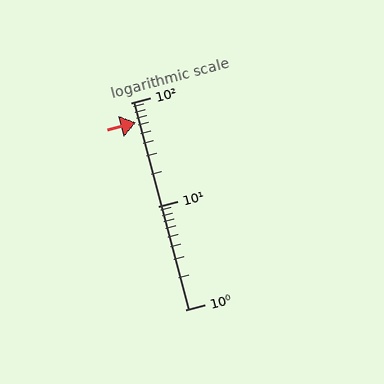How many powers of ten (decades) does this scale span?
The scale spans 2 decades, from 1 to 100.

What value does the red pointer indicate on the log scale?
The pointer indicates approximately 65.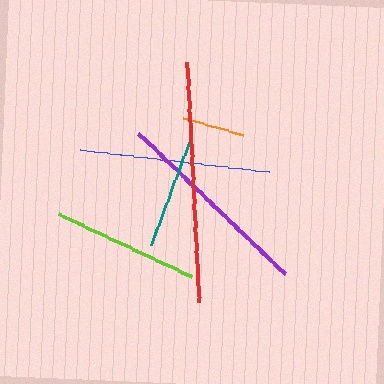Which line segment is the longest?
The red line is the longest at approximately 241 pixels.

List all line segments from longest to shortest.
From longest to shortest: red, purple, blue, lime, teal, orange.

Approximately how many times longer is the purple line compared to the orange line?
The purple line is approximately 3.2 times the length of the orange line.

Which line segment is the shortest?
The orange line is the shortest at approximately 63 pixels.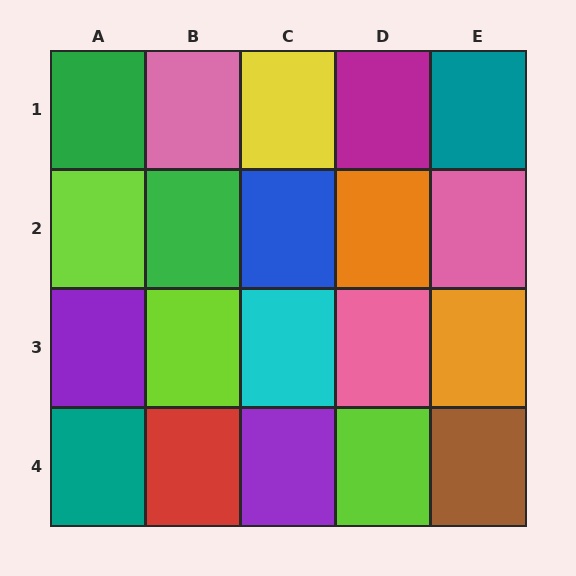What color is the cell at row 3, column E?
Orange.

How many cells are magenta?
1 cell is magenta.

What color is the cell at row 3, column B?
Lime.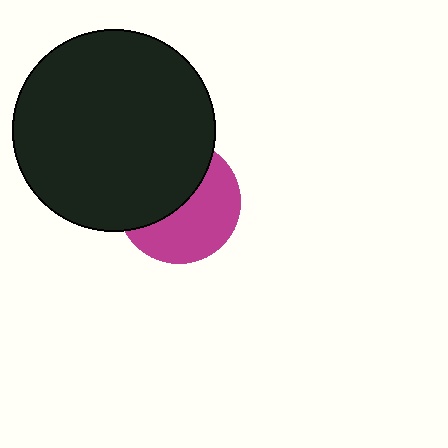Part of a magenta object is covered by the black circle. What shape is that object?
It is a circle.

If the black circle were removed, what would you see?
You would see the complete magenta circle.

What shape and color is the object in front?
The object in front is a black circle.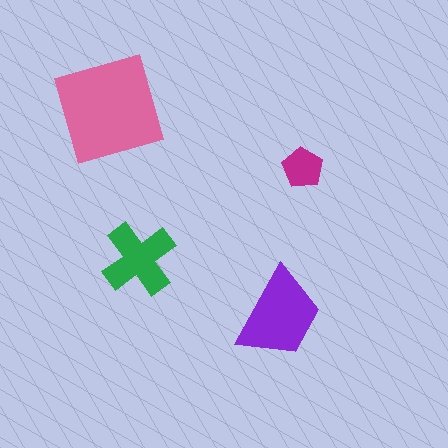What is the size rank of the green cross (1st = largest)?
3rd.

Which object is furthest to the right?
The magenta pentagon is rightmost.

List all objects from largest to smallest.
The pink diamond, the purple trapezoid, the green cross, the magenta pentagon.